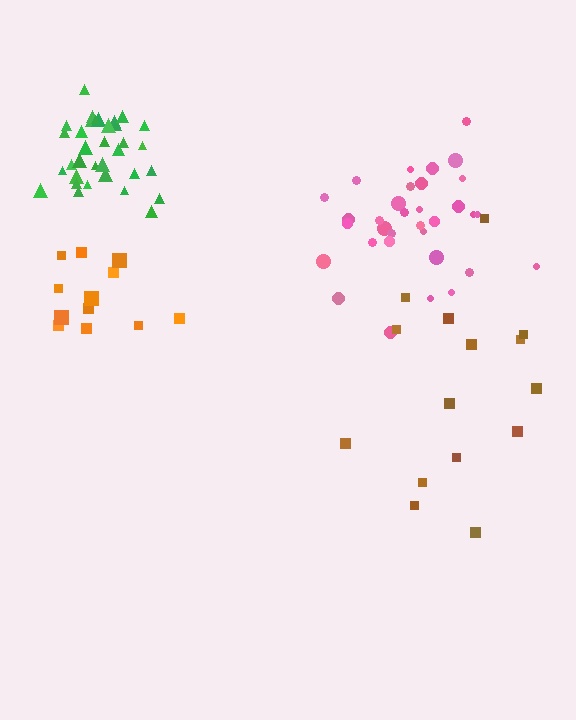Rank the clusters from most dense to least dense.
green, orange, pink, brown.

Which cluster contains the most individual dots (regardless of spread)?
Green (34).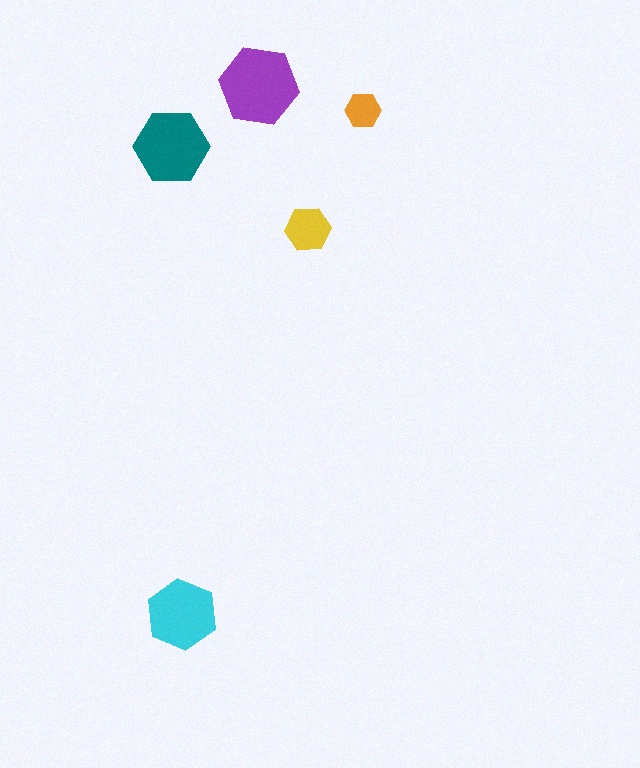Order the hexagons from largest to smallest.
the purple one, the teal one, the cyan one, the yellow one, the orange one.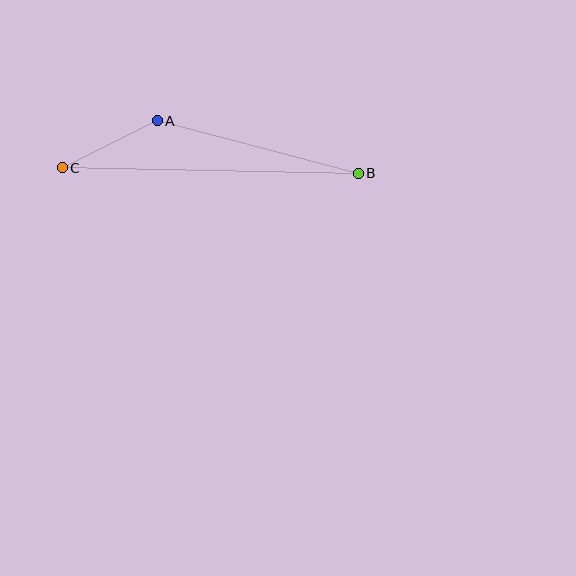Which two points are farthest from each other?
Points B and C are farthest from each other.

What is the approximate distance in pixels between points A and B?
The distance between A and B is approximately 208 pixels.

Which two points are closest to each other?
Points A and C are closest to each other.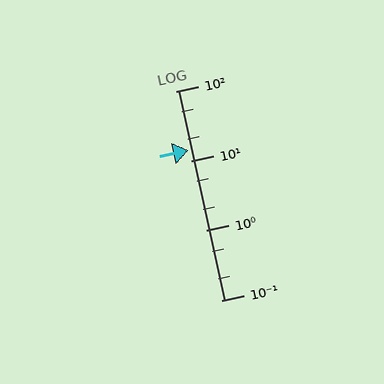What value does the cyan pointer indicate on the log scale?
The pointer indicates approximately 14.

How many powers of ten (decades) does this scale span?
The scale spans 3 decades, from 0.1 to 100.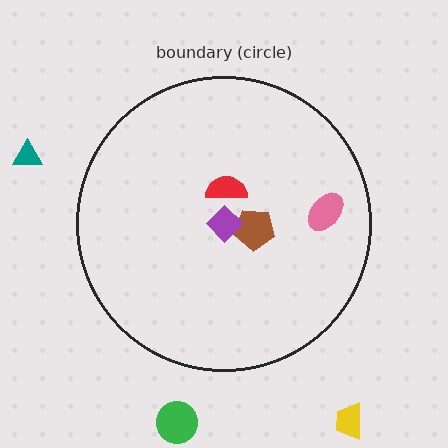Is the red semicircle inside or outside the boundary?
Inside.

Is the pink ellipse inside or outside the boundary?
Inside.